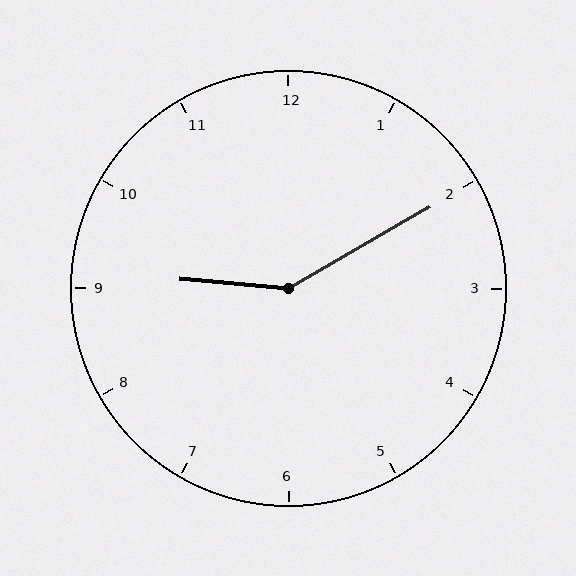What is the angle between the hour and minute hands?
Approximately 145 degrees.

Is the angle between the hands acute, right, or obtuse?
It is obtuse.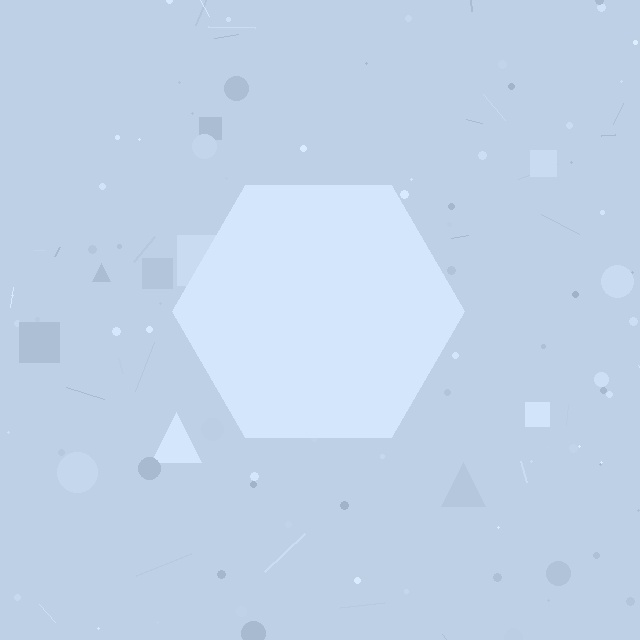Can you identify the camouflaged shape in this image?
The camouflaged shape is a hexagon.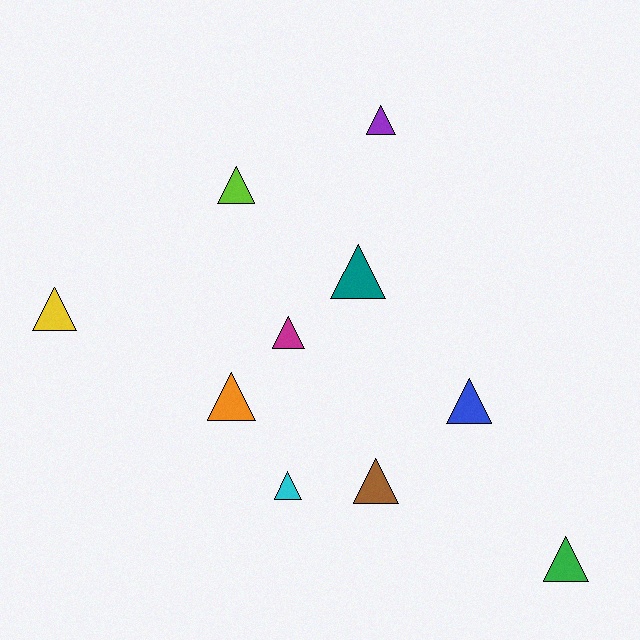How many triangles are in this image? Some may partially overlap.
There are 10 triangles.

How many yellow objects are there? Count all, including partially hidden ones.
There is 1 yellow object.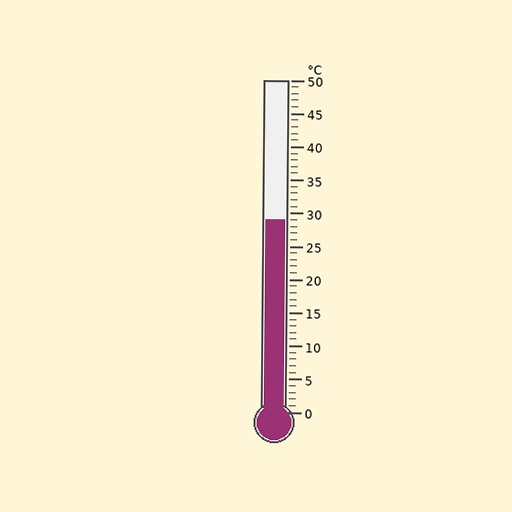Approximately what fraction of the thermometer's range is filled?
The thermometer is filled to approximately 60% of its range.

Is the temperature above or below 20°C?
The temperature is above 20°C.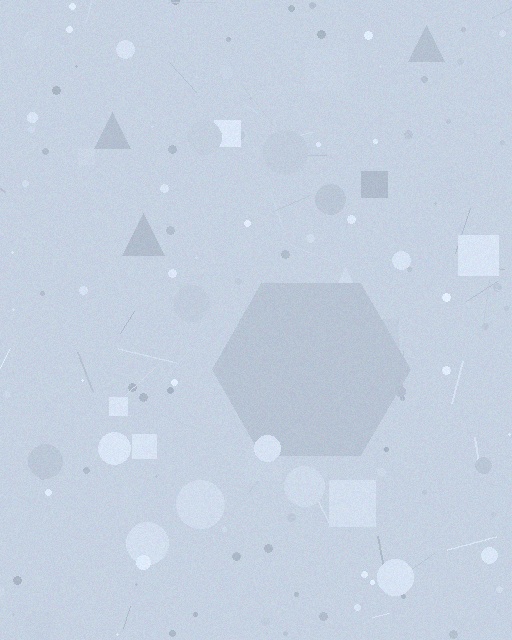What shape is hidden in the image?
A hexagon is hidden in the image.